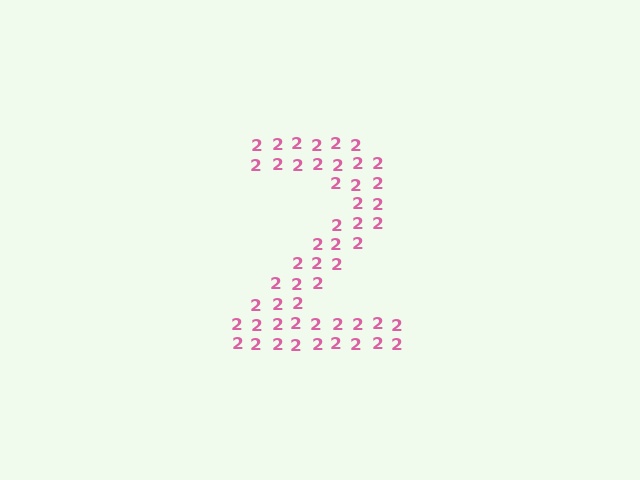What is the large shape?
The large shape is the digit 2.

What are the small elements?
The small elements are digit 2's.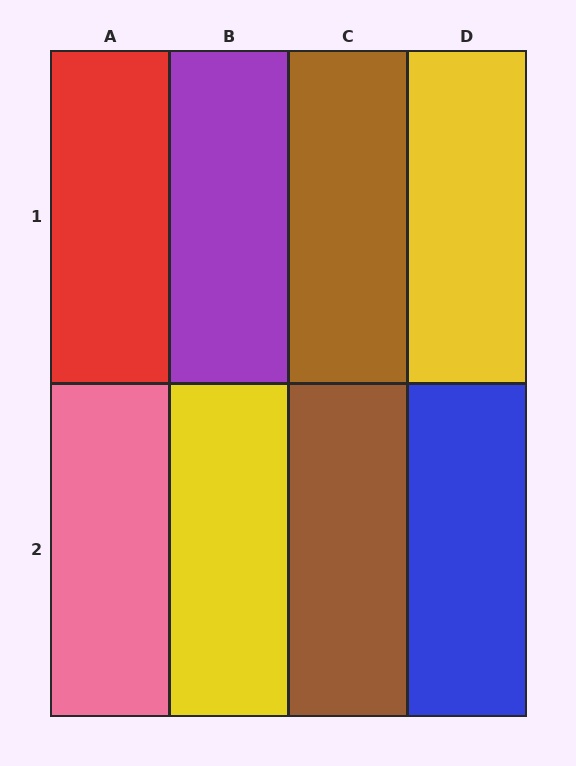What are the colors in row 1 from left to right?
Red, purple, brown, yellow.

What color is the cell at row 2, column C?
Brown.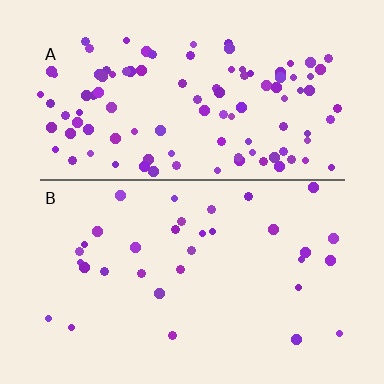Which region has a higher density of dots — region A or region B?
A (the top).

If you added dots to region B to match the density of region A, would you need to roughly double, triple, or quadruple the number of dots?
Approximately triple.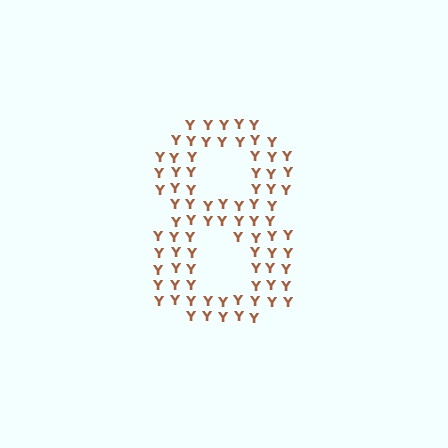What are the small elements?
The small elements are letter Y's.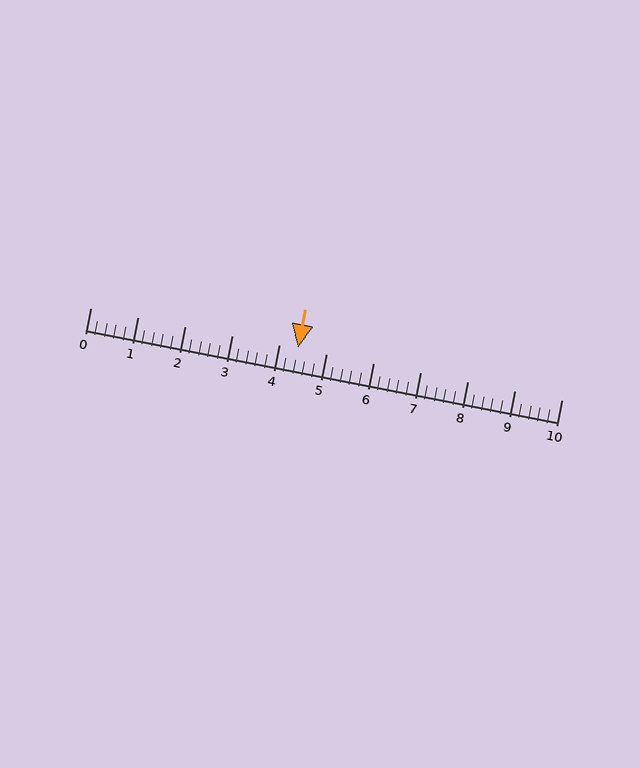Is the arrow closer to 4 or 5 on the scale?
The arrow is closer to 4.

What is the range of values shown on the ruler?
The ruler shows values from 0 to 10.